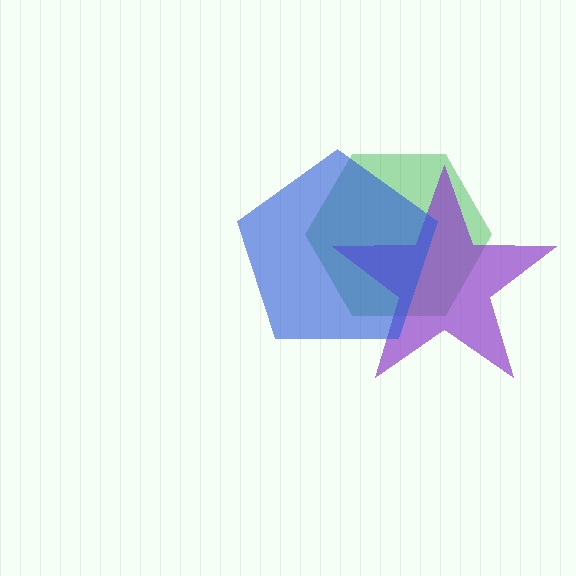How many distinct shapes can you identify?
There are 3 distinct shapes: a green hexagon, a purple star, a blue pentagon.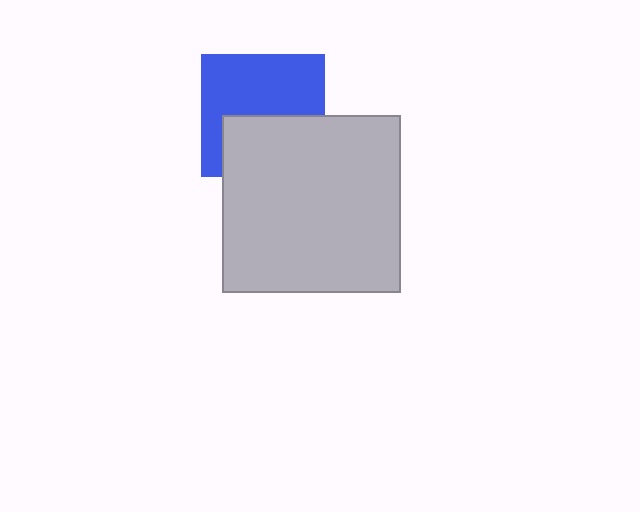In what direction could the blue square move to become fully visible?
The blue square could move up. That would shift it out from behind the light gray square entirely.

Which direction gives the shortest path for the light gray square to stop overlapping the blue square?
Moving down gives the shortest separation.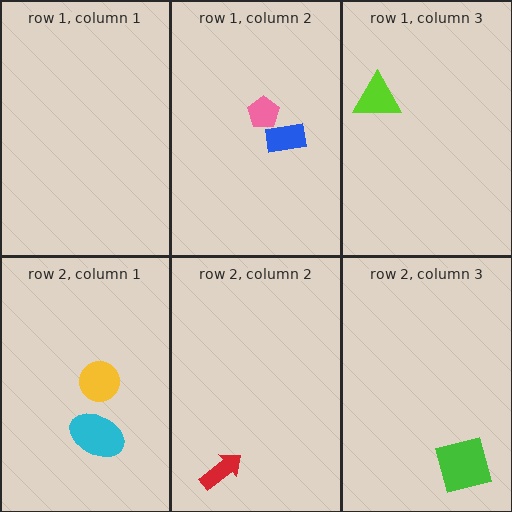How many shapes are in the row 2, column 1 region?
2.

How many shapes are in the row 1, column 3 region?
1.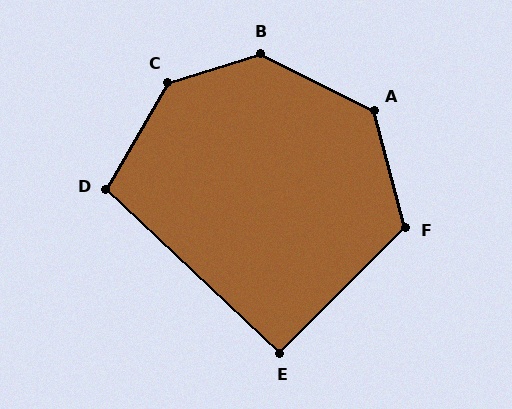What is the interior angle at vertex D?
Approximately 103 degrees (obtuse).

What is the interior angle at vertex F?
Approximately 120 degrees (obtuse).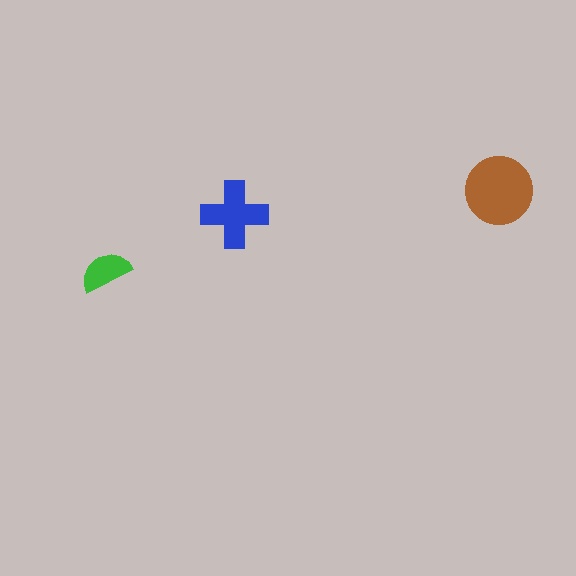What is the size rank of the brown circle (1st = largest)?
1st.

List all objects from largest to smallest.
The brown circle, the blue cross, the green semicircle.